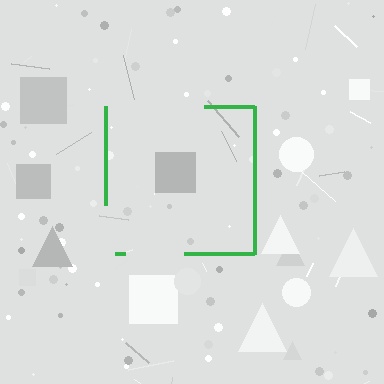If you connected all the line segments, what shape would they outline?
They would outline a square.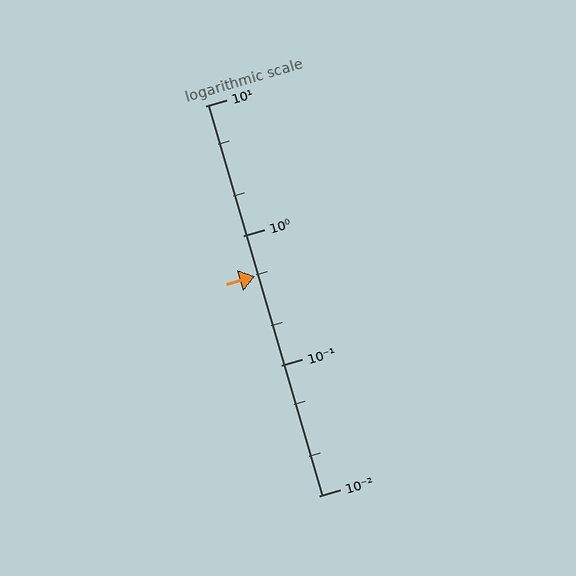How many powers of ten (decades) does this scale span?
The scale spans 3 decades, from 0.01 to 10.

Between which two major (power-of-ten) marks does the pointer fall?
The pointer is between 0.1 and 1.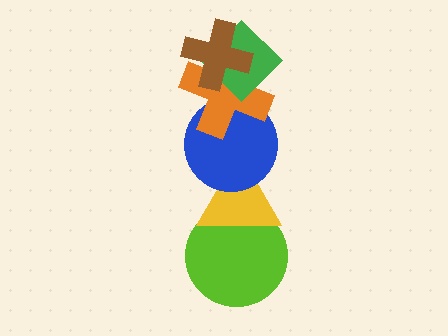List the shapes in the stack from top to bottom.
From top to bottom: the brown cross, the green diamond, the orange cross, the blue circle, the yellow triangle, the lime circle.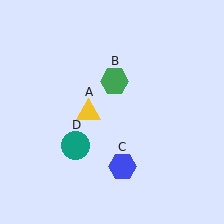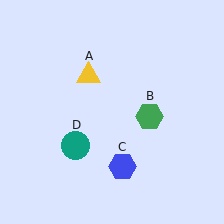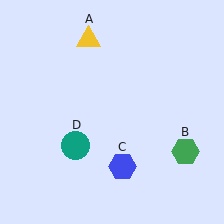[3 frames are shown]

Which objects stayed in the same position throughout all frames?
Blue hexagon (object C) and teal circle (object D) remained stationary.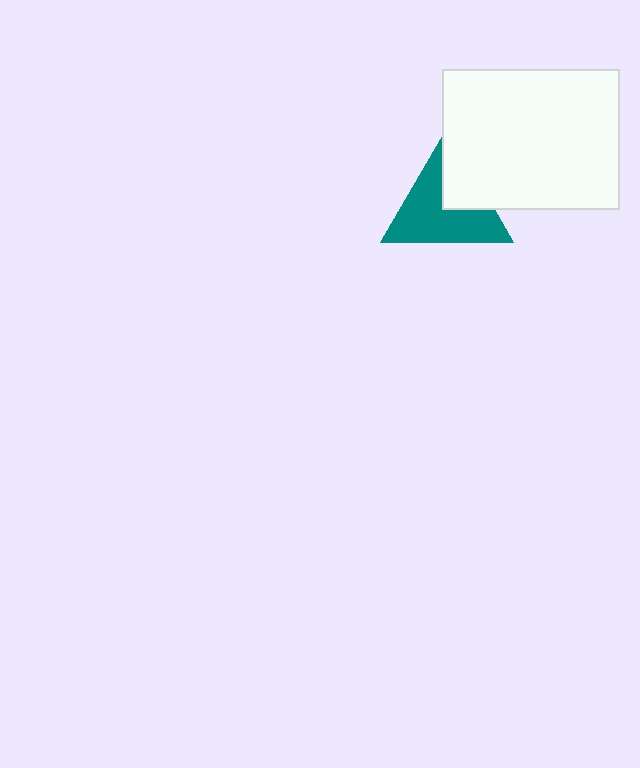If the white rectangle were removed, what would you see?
You would see the complete teal triangle.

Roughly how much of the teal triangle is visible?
Most of it is visible (roughly 69%).